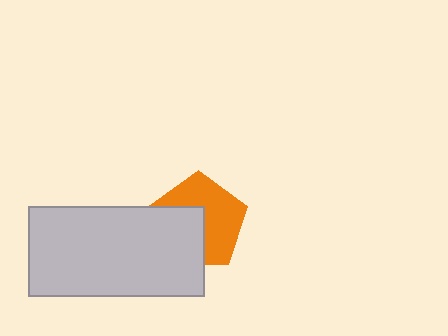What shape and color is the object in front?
The object in front is a light gray rectangle.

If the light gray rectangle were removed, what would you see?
You would see the complete orange pentagon.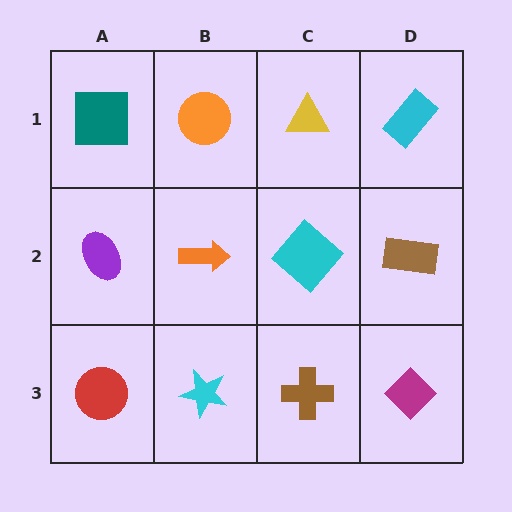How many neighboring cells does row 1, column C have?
3.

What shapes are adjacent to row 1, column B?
An orange arrow (row 2, column B), a teal square (row 1, column A), a yellow triangle (row 1, column C).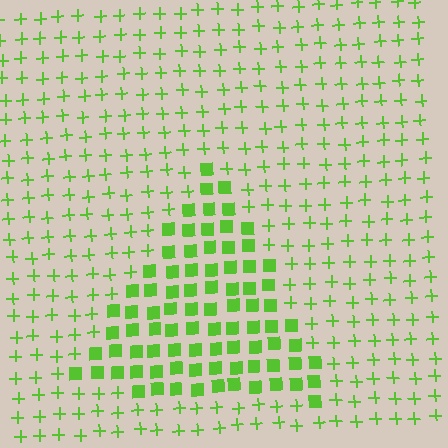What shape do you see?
I see a triangle.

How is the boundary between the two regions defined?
The boundary is defined by a change in element shape: squares inside vs. plus signs outside. All elements share the same color and spacing.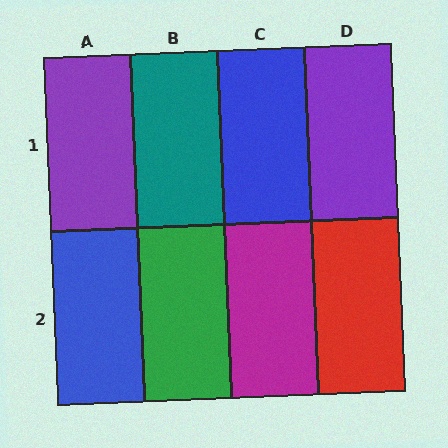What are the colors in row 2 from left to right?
Blue, green, magenta, red.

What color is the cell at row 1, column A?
Purple.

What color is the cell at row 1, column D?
Purple.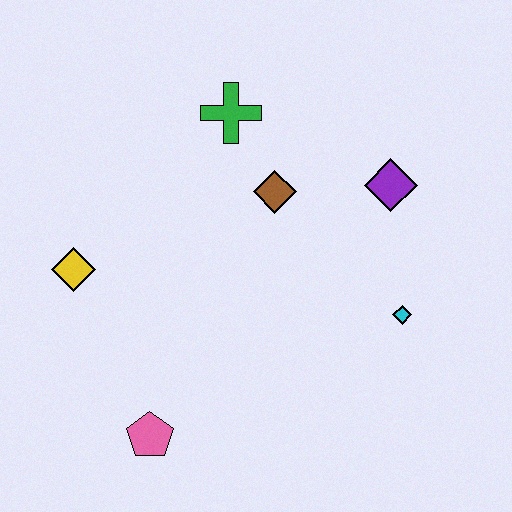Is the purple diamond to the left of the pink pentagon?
No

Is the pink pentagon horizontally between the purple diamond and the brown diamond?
No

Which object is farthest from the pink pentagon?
The purple diamond is farthest from the pink pentagon.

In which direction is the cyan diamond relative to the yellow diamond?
The cyan diamond is to the right of the yellow diamond.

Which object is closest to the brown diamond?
The green cross is closest to the brown diamond.